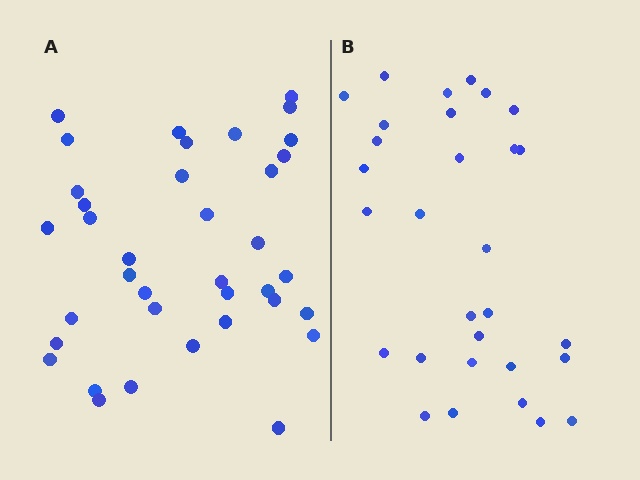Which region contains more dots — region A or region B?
Region A (the left region) has more dots.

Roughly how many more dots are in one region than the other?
Region A has roughly 8 or so more dots than region B.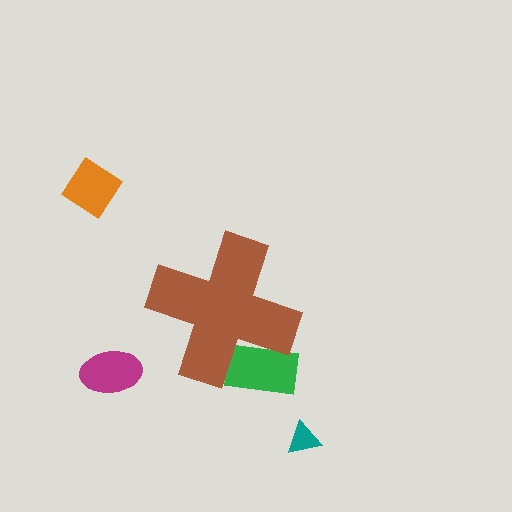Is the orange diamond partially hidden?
No, the orange diamond is fully visible.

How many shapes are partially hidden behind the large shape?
1 shape is partially hidden.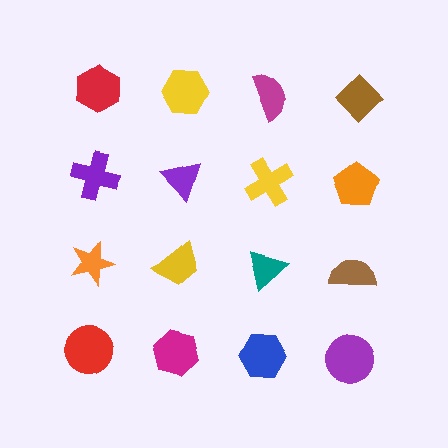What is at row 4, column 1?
A red circle.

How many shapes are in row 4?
4 shapes.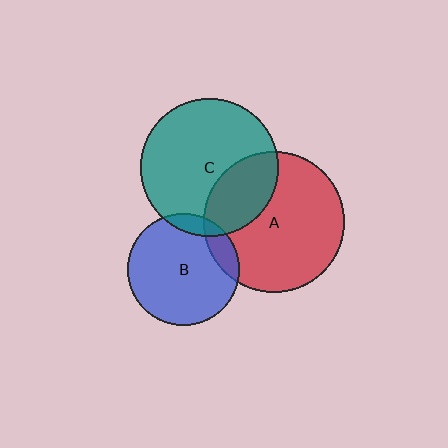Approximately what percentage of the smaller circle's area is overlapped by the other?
Approximately 30%.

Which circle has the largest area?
Circle A (red).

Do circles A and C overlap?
Yes.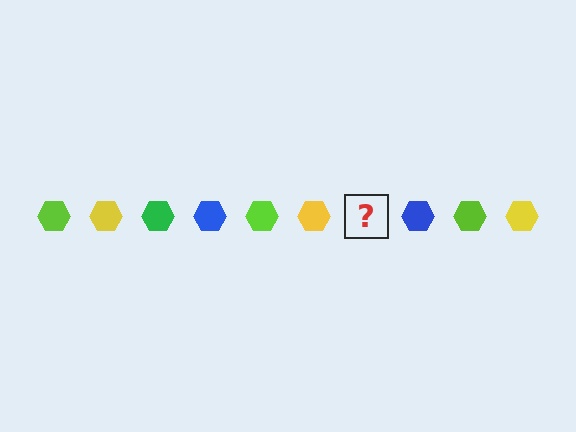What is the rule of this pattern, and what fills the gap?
The rule is that the pattern cycles through lime, yellow, green, blue hexagons. The gap should be filled with a green hexagon.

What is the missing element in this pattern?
The missing element is a green hexagon.